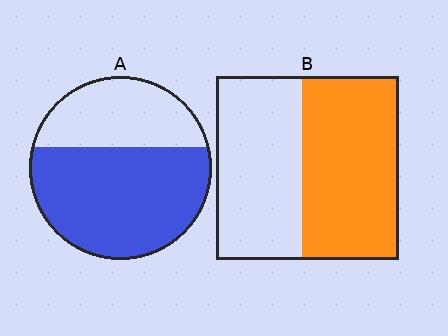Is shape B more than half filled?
Roughly half.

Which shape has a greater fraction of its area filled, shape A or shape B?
Shape A.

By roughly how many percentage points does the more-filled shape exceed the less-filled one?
By roughly 10 percentage points (A over B).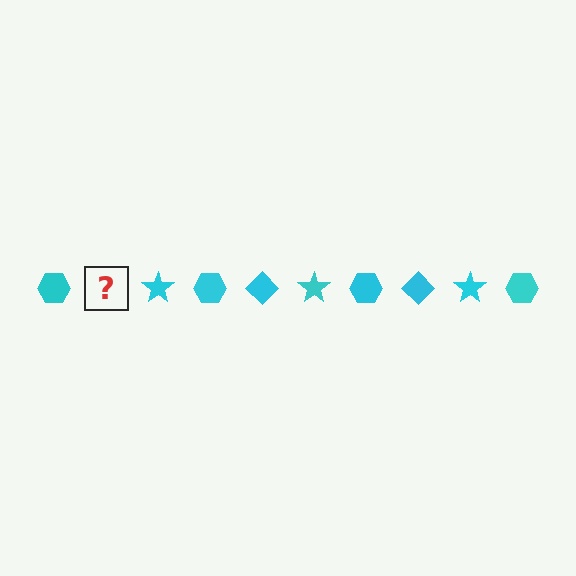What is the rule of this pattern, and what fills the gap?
The rule is that the pattern cycles through hexagon, diamond, star shapes in cyan. The gap should be filled with a cyan diamond.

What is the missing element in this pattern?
The missing element is a cyan diamond.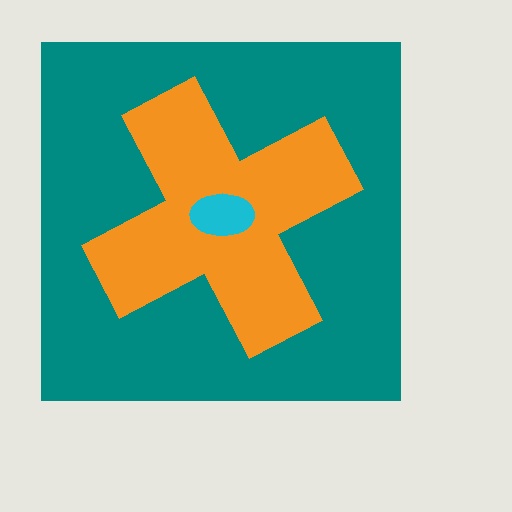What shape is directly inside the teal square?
The orange cross.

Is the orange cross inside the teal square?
Yes.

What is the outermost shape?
The teal square.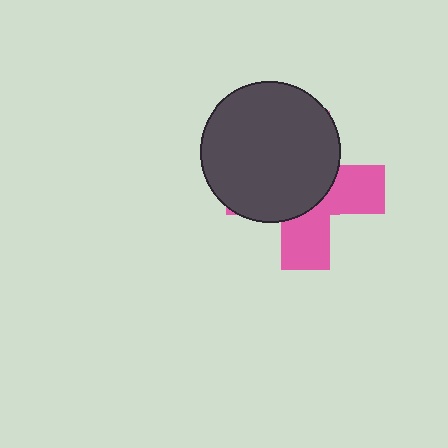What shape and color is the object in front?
The object in front is a dark gray circle.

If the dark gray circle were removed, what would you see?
You would see the complete pink cross.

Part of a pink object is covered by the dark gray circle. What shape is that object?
It is a cross.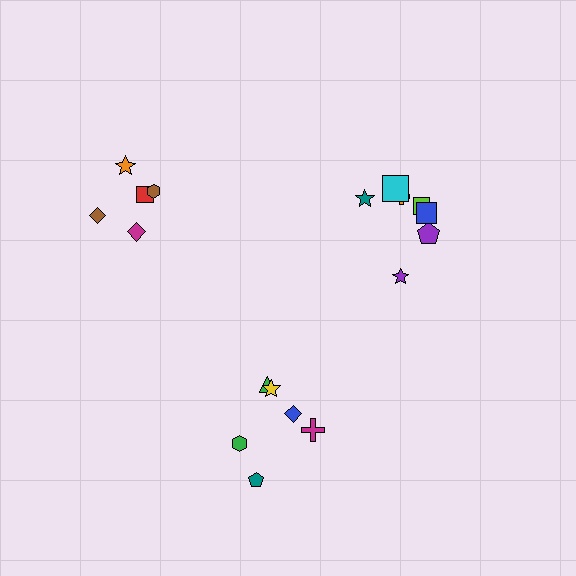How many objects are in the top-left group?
There are 5 objects.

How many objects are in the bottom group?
There are 6 objects.